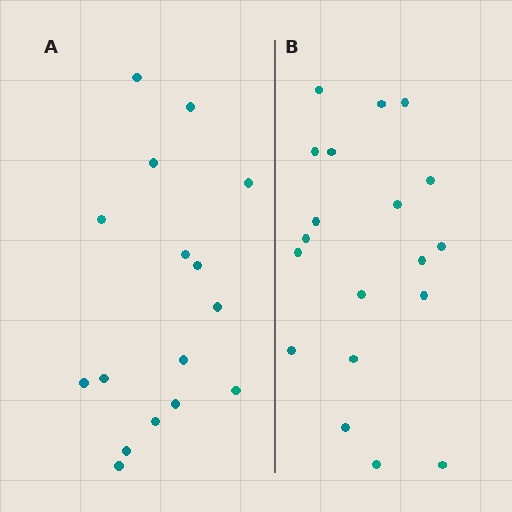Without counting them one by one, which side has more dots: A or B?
Region B (the right region) has more dots.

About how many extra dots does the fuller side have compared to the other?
Region B has just a few more — roughly 2 or 3 more dots than region A.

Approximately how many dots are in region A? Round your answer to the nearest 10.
About 20 dots. (The exact count is 16, which rounds to 20.)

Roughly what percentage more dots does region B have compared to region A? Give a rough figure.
About 20% more.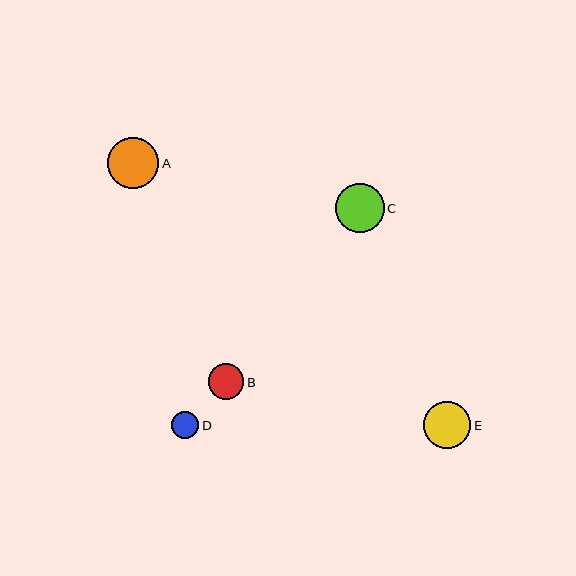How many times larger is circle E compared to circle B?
Circle E is approximately 1.3 times the size of circle B.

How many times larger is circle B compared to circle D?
Circle B is approximately 1.3 times the size of circle D.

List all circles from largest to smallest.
From largest to smallest: A, C, E, B, D.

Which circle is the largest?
Circle A is the largest with a size of approximately 51 pixels.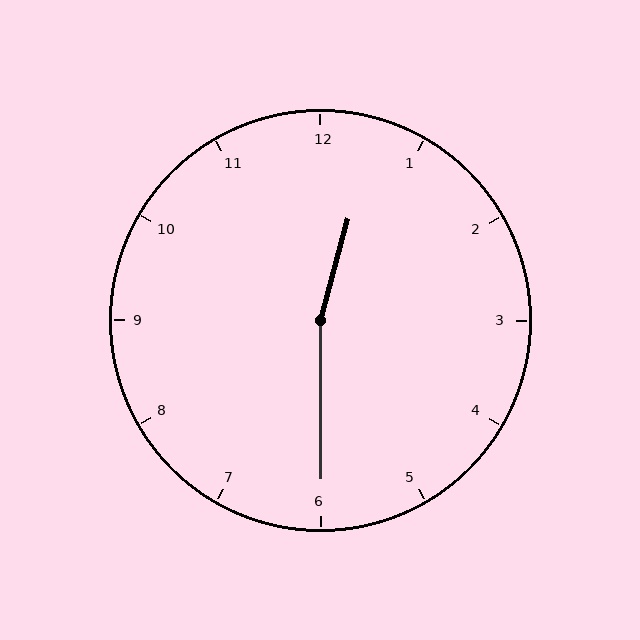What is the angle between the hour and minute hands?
Approximately 165 degrees.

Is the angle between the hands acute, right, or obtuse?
It is obtuse.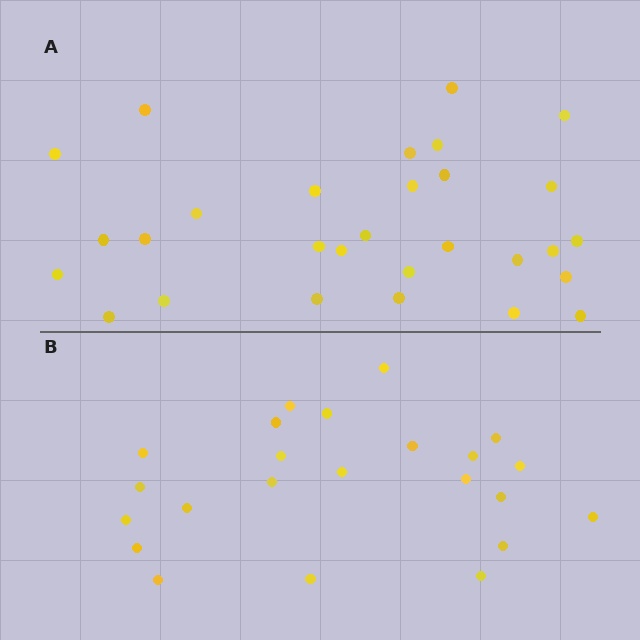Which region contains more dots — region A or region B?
Region A (the top region) has more dots.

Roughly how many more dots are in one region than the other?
Region A has about 6 more dots than region B.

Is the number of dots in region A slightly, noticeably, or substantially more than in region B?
Region A has noticeably more, but not dramatically so. The ratio is roughly 1.3 to 1.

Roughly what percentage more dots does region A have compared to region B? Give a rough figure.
About 25% more.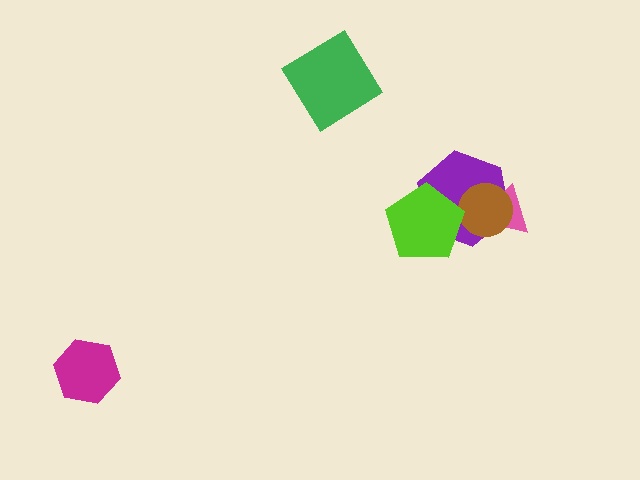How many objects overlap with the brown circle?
2 objects overlap with the brown circle.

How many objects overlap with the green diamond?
0 objects overlap with the green diamond.